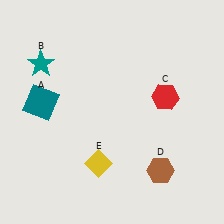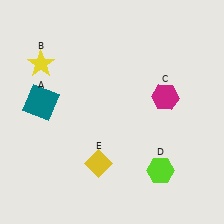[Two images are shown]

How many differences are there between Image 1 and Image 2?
There are 3 differences between the two images.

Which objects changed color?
B changed from teal to yellow. C changed from red to magenta. D changed from brown to lime.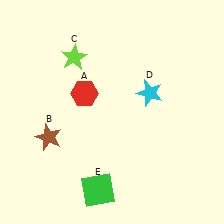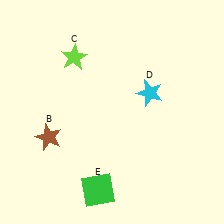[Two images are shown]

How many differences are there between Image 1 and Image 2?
There is 1 difference between the two images.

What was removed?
The red hexagon (A) was removed in Image 2.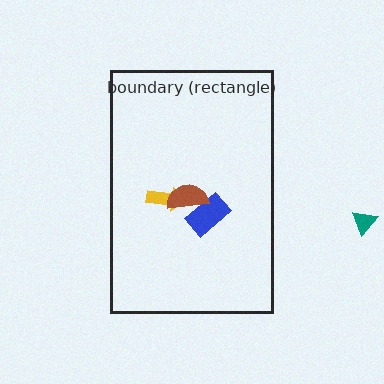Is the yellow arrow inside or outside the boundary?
Inside.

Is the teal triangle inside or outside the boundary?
Outside.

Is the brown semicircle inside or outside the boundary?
Inside.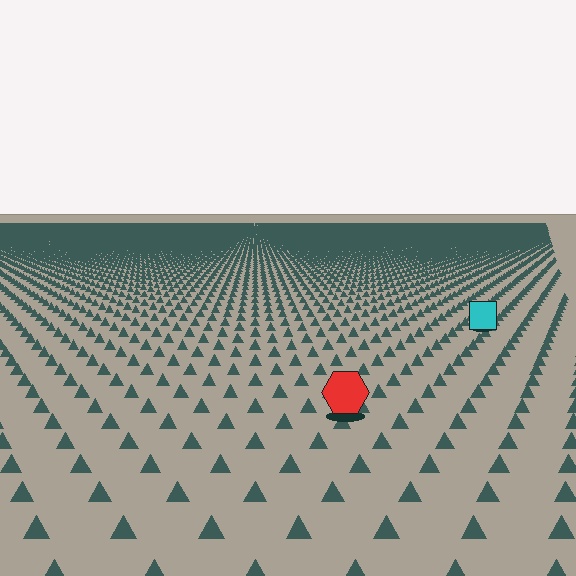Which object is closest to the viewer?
The red hexagon is closest. The texture marks near it are larger and more spread out.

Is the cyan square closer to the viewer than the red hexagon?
No. The red hexagon is closer — you can tell from the texture gradient: the ground texture is coarser near it.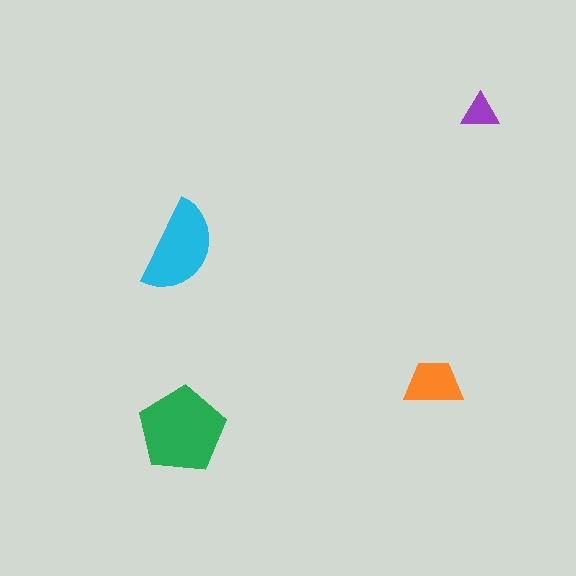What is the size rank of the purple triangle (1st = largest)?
4th.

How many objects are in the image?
There are 4 objects in the image.